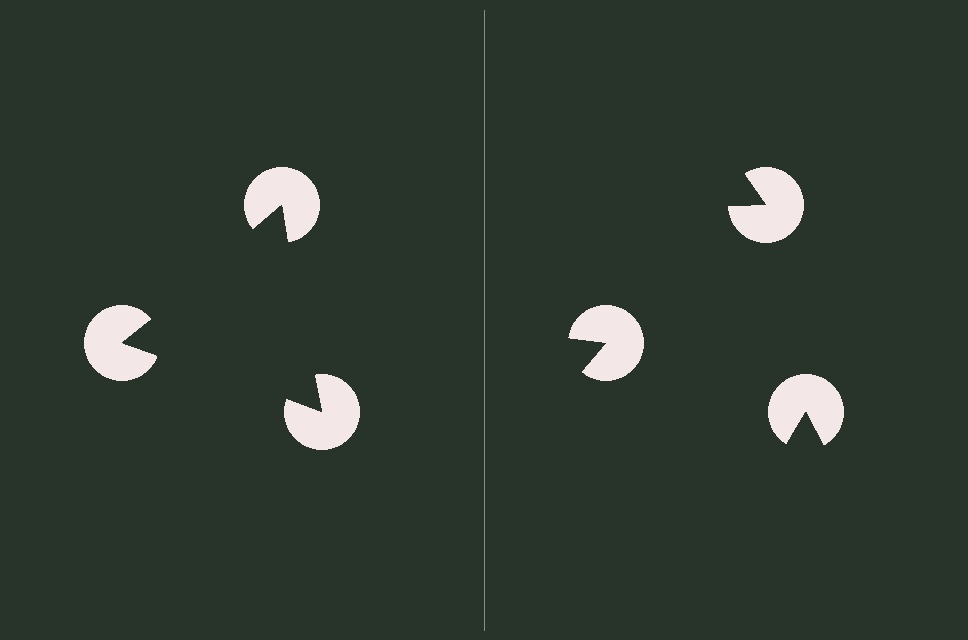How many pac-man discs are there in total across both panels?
6 — 3 on each side.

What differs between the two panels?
The pac-man discs are positioned identically on both sides; only the wedge orientations differ. On the left they align to a triangle; on the right they are misaligned.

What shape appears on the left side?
An illusory triangle.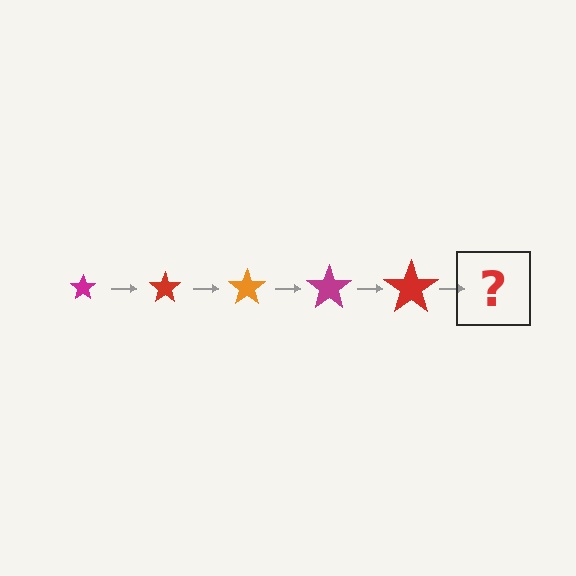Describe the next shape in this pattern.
It should be an orange star, larger than the previous one.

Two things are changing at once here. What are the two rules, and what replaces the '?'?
The two rules are that the star grows larger each step and the color cycles through magenta, red, and orange. The '?' should be an orange star, larger than the previous one.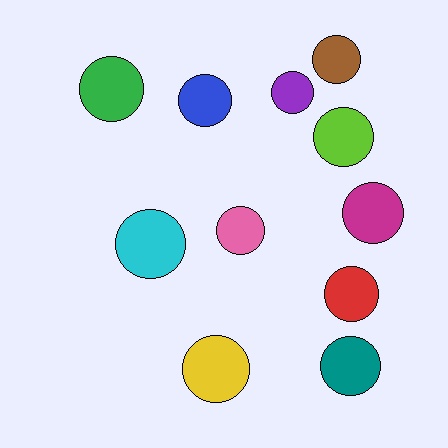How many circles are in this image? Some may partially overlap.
There are 11 circles.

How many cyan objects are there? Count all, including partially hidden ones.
There is 1 cyan object.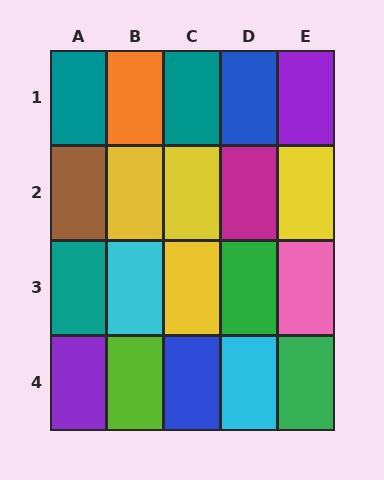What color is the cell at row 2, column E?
Yellow.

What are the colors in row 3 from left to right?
Teal, cyan, yellow, green, pink.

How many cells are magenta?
1 cell is magenta.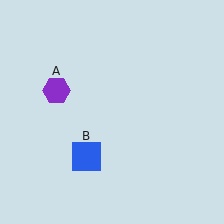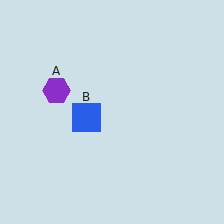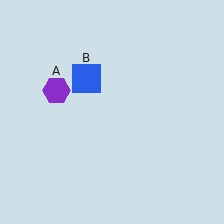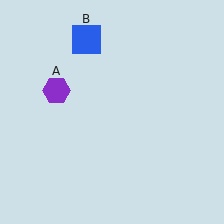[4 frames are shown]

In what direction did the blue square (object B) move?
The blue square (object B) moved up.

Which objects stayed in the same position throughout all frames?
Purple hexagon (object A) remained stationary.